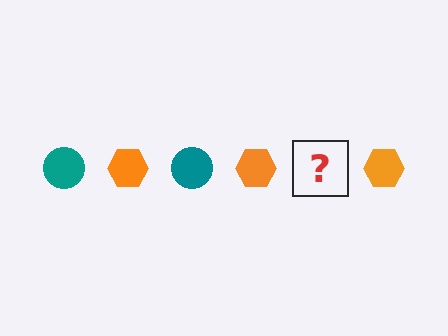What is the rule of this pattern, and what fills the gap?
The rule is that the pattern alternates between teal circle and orange hexagon. The gap should be filled with a teal circle.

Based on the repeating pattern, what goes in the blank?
The blank should be a teal circle.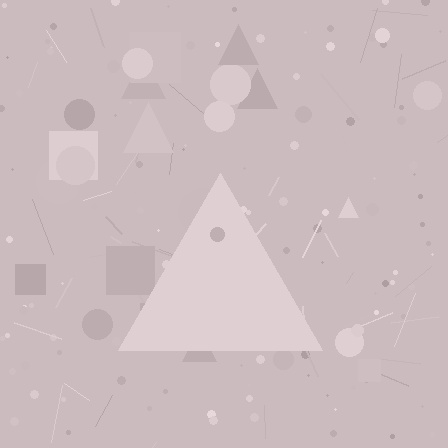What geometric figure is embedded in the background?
A triangle is embedded in the background.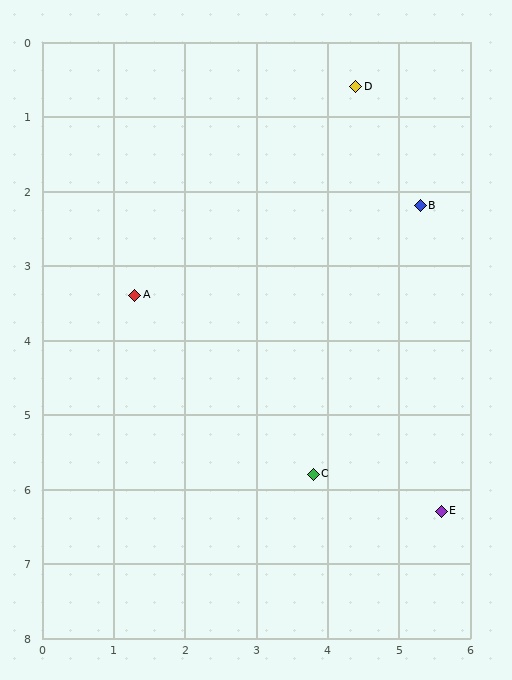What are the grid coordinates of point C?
Point C is at approximately (3.8, 5.8).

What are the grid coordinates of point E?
Point E is at approximately (5.6, 6.3).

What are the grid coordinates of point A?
Point A is at approximately (1.3, 3.4).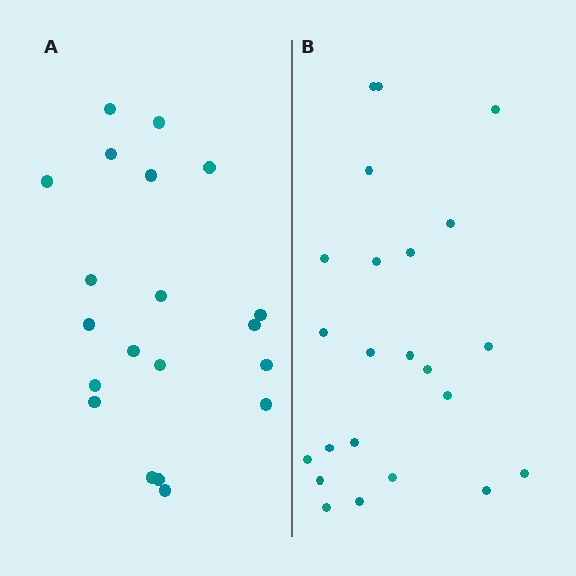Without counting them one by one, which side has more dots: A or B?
Region B (the right region) has more dots.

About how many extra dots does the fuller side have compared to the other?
Region B has just a few more — roughly 2 or 3 more dots than region A.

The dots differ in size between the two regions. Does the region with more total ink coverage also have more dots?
No. Region A has more total ink coverage because its dots are larger, but region B actually contains more individual dots. Total area can be misleading — the number of items is what matters here.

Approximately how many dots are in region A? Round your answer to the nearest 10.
About 20 dots.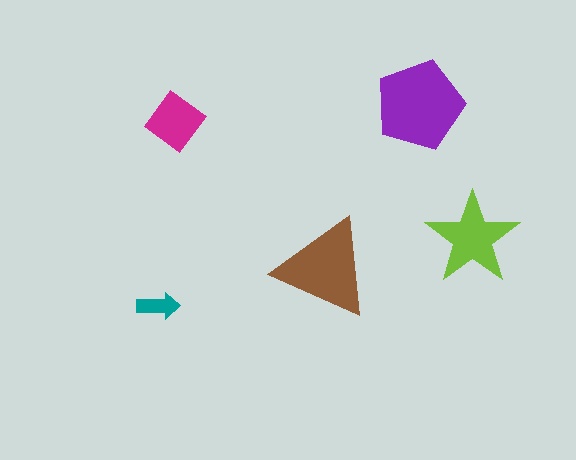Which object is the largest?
The purple pentagon.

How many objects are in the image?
There are 5 objects in the image.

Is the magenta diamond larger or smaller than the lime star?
Smaller.